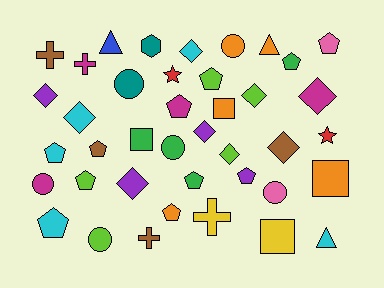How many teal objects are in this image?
There are 2 teal objects.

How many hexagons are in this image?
There is 1 hexagon.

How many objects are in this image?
There are 40 objects.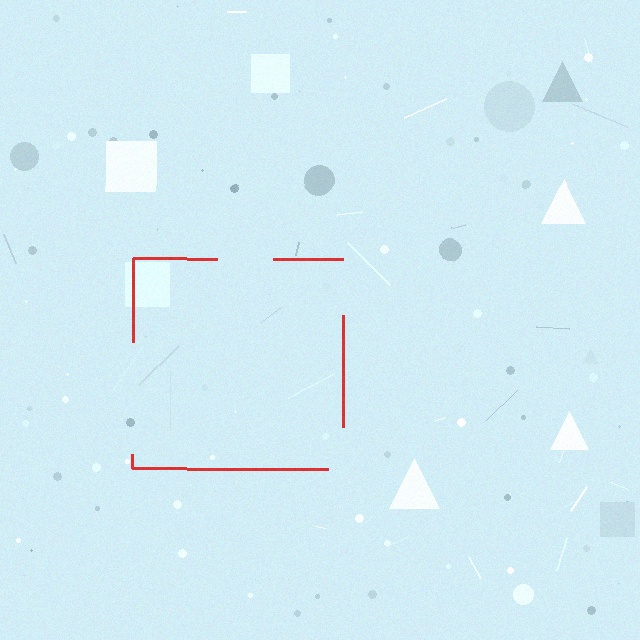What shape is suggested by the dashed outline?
The dashed outline suggests a square.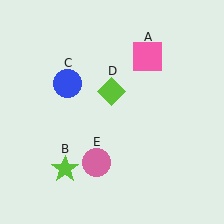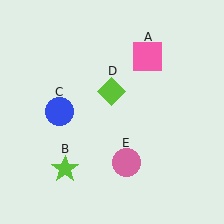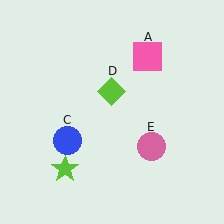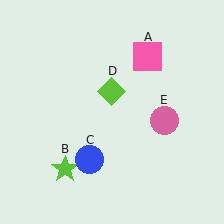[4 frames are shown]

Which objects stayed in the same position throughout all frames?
Pink square (object A) and lime star (object B) and lime diamond (object D) remained stationary.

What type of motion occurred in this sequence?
The blue circle (object C), pink circle (object E) rotated counterclockwise around the center of the scene.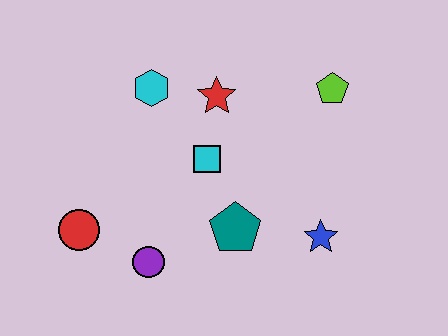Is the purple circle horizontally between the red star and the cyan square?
No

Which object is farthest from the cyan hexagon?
The blue star is farthest from the cyan hexagon.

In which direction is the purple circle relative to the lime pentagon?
The purple circle is to the left of the lime pentagon.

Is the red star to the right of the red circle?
Yes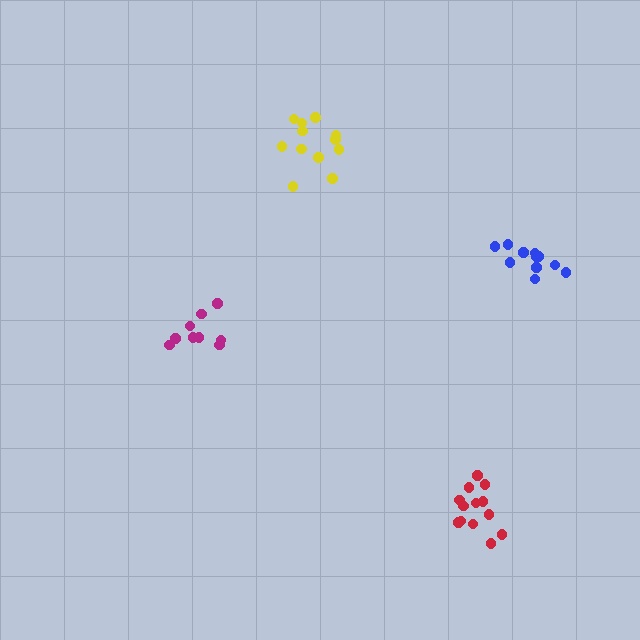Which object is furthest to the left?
The magenta cluster is leftmost.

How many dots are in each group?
Group 1: 12 dots, Group 2: 11 dots, Group 3: 13 dots, Group 4: 9 dots (45 total).